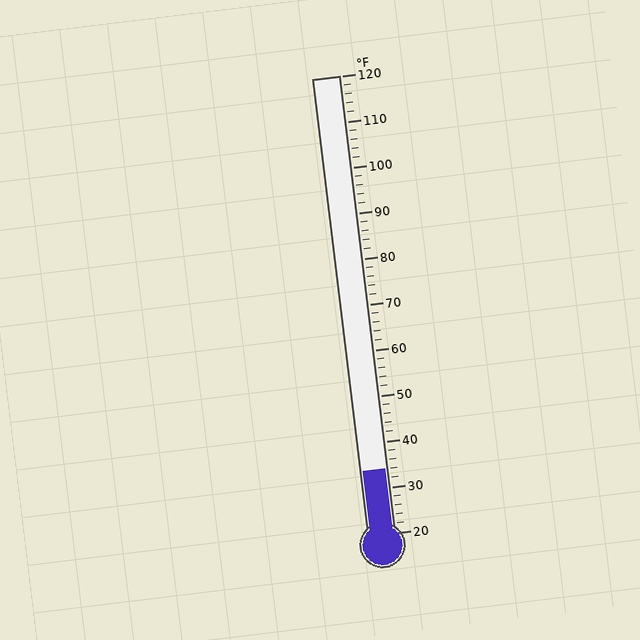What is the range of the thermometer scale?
The thermometer scale ranges from 20°F to 120°F.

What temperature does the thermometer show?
The thermometer shows approximately 34°F.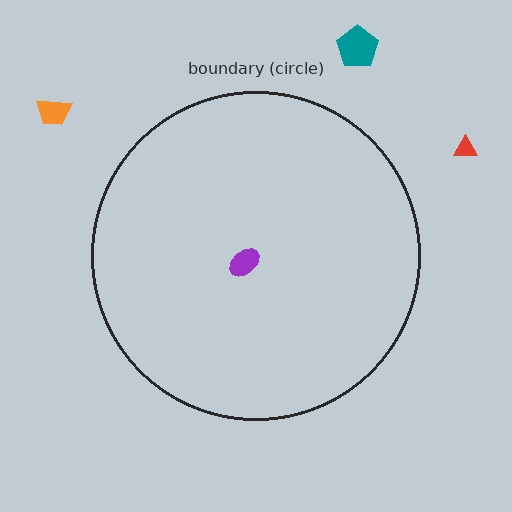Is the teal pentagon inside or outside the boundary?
Outside.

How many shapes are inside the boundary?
1 inside, 3 outside.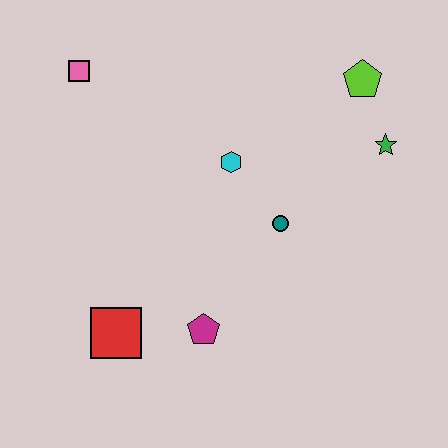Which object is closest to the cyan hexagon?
The teal circle is closest to the cyan hexagon.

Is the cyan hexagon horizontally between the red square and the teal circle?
Yes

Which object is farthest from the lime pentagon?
The red square is farthest from the lime pentagon.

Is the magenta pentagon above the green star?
No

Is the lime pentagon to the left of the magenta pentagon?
No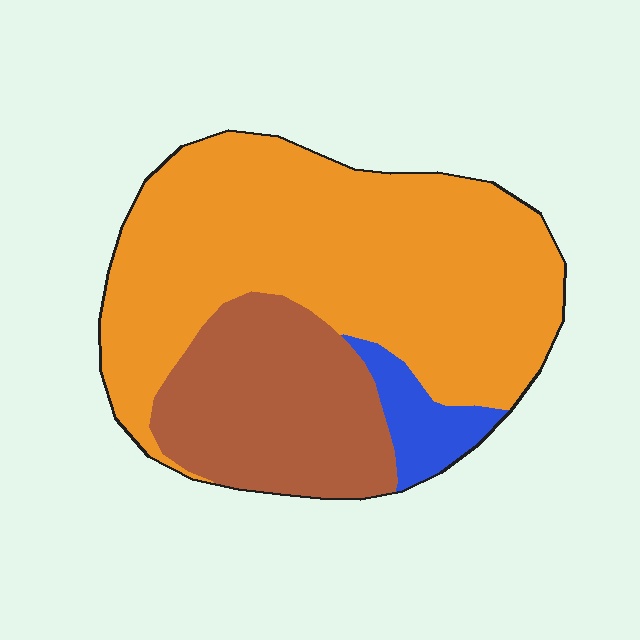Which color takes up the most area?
Orange, at roughly 65%.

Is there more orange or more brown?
Orange.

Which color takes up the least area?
Blue, at roughly 5%.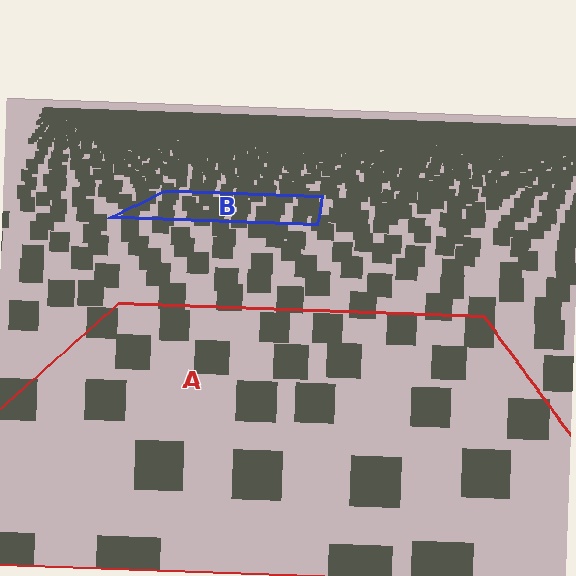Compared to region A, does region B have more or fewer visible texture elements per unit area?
Region B has more texture elements per unit area — they are packed more densely because it is farther away.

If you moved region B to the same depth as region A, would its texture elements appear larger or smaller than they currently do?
They would appear larger. At a closer depth, the same texture elements are projected at a bigger on-screen size.